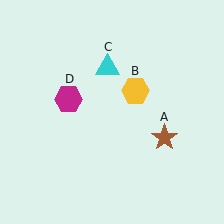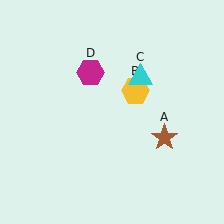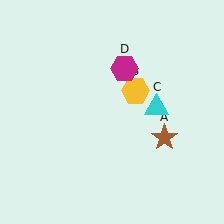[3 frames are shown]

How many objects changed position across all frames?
2 objects changed position: cyan triangle (object C), magenta hexagon (object D).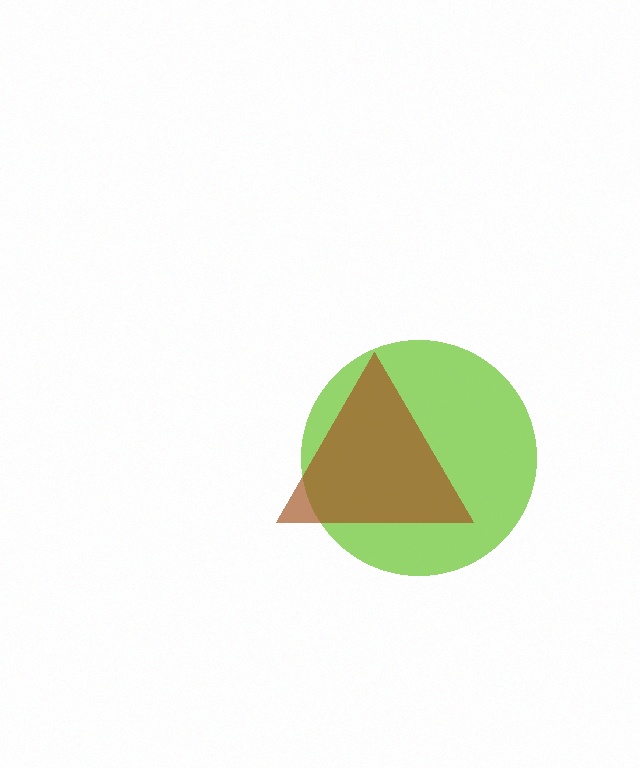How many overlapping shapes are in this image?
There are 2 overlapping shapes in the image.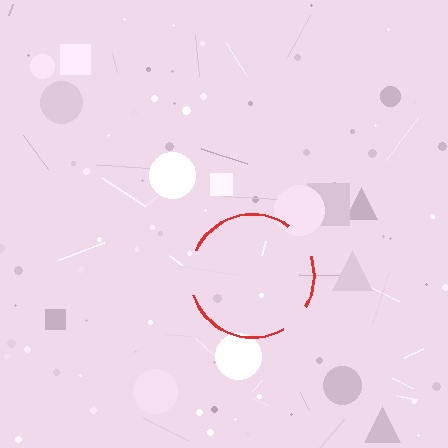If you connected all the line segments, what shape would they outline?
They would outline a circle.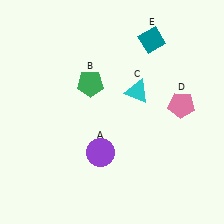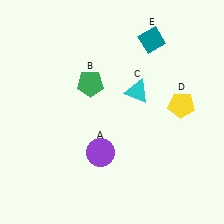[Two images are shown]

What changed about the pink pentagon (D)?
In Image 1, D is pink. In Image 2, it changed to yellow.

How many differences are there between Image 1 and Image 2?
There is 1 difference between the two images.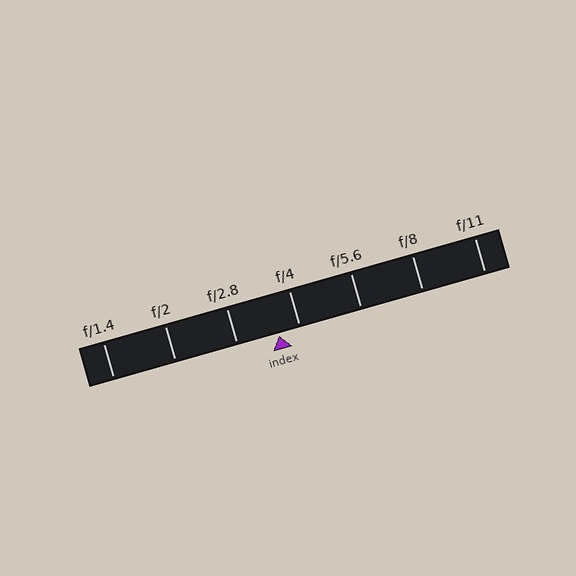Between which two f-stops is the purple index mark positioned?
The index mark is between f/2.8 and f/4.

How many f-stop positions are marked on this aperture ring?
There are 7 f-stop positions marked.